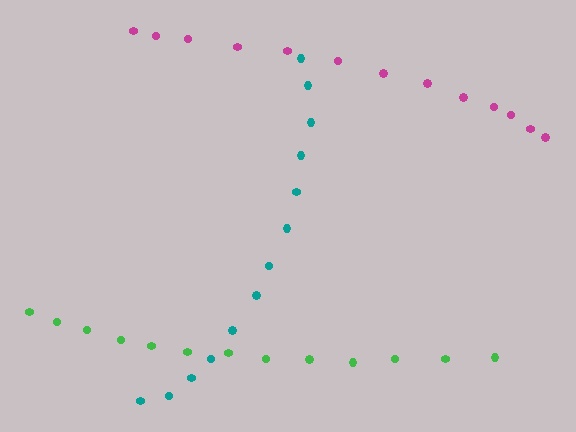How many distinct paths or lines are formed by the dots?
There are 3 distinct paths.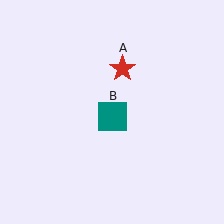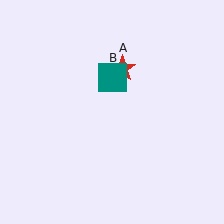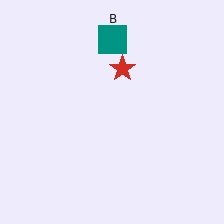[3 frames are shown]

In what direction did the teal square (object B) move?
The teal square (object B) moved up.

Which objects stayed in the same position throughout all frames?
Red star (object A) remained stationary.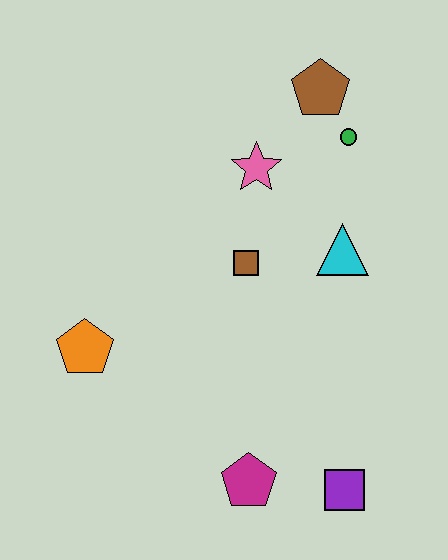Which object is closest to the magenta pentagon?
The purple square is closest to the magenta pentagon.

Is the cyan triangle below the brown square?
No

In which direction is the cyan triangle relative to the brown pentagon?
The cyan triangle is below the brown pentagon.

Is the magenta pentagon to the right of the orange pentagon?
Yes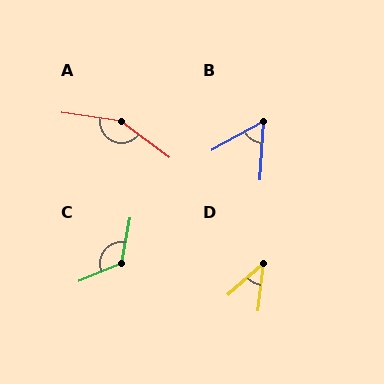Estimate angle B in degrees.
Approximately 58 degrees.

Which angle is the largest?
A, at approximately 151 degrees.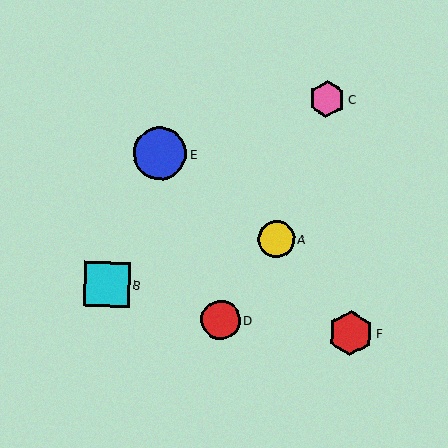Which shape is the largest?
The blue circle (labeled E) is the largest.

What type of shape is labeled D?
Shape D is a red circle.